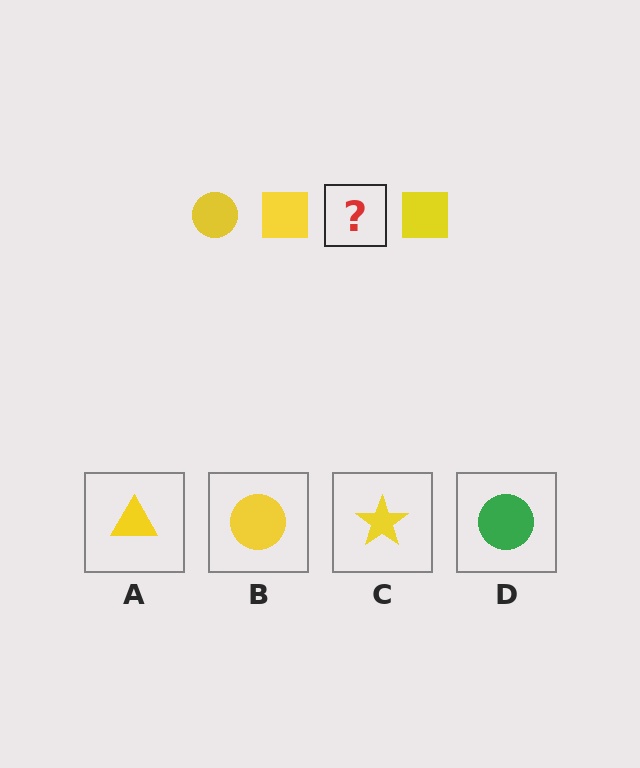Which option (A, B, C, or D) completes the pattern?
B.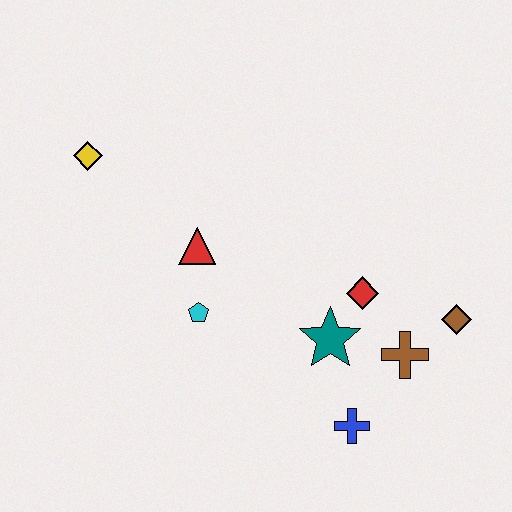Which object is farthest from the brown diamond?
The yellow diamond is farthest from the brown diamond.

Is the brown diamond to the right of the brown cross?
Yes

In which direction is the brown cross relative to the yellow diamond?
The brown cross is to the right of the yellow diamond.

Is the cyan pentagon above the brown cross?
Yes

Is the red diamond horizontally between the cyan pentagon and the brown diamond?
Yes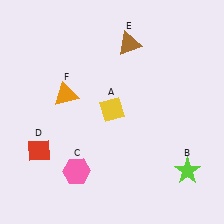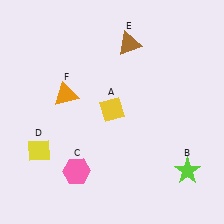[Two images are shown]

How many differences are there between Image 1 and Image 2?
There is 1 difference between the two images.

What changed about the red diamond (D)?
In Image 1, D is red. In Image 2, it changed to yellow.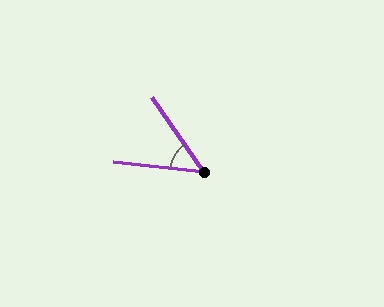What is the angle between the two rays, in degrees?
Approximately 48 degrees.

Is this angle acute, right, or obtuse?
It is acute.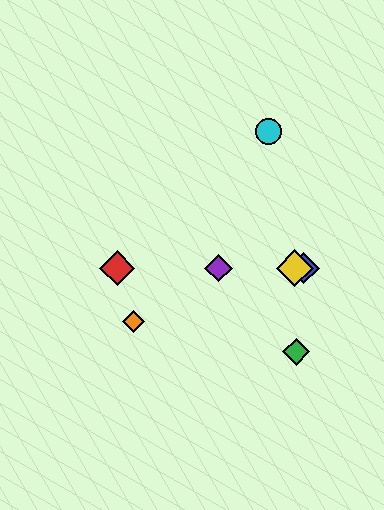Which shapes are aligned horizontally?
The red diamond, the blue diamond, the yellow diamond, the purple diamond are aligned horizontally.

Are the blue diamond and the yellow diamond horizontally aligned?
Yes, both are at y≈268.